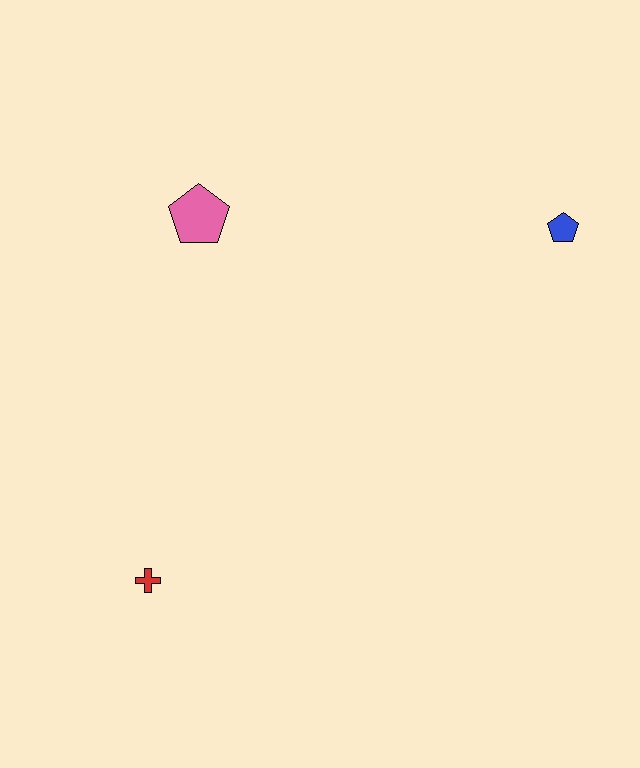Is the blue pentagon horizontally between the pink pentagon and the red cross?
No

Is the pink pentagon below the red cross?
No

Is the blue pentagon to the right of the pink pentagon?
Yes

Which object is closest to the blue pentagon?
The pink pentagon is closest to the blue pentagon.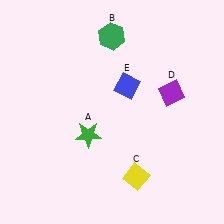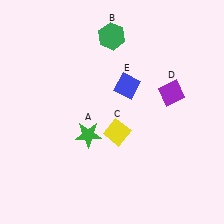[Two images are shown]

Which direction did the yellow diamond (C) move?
The yellow diamond (C) moved up.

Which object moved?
The yellow diamond (C) moved up.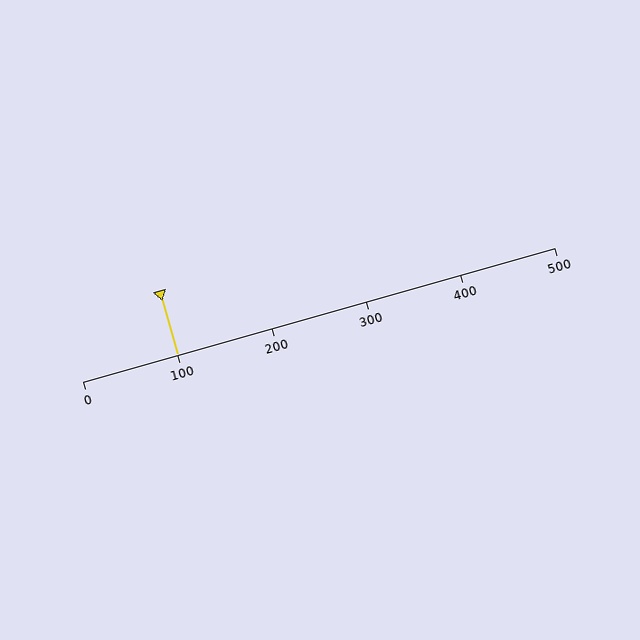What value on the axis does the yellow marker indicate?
The marker indicates approximately 100.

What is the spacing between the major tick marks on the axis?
The major ticks are spaced 100 apart.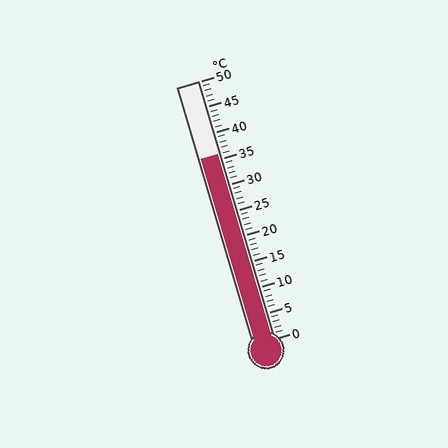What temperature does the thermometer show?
The thermometer shows approximately 36°C.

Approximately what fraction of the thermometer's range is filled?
The thermometer is filled to approximately 70% of its range.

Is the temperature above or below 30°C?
The temperature is above 30°C.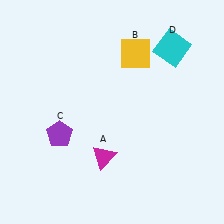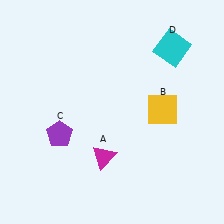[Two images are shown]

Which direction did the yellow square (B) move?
The yellow square (B) moved down.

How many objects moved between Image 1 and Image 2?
1 object moved between the two images.